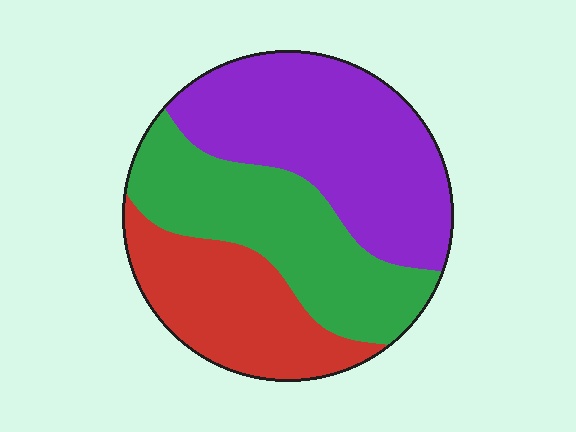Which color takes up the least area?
Red, at roughly 25%.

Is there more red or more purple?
Purple.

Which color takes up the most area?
Purple, at roughly 40%.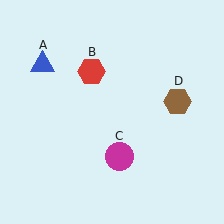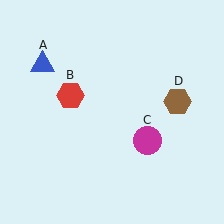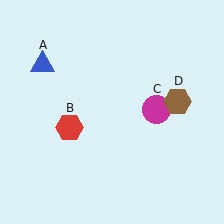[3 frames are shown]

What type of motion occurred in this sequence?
The red hexagon (object B), magenta circle (object C) rotated counterclockwise around the center of the scene.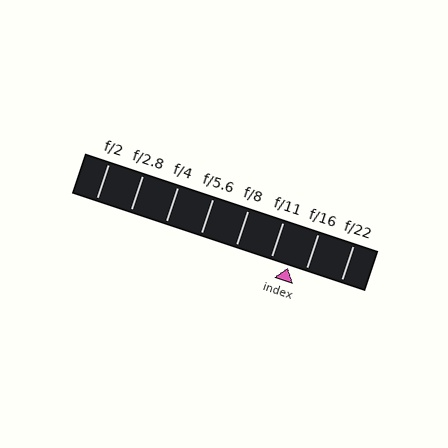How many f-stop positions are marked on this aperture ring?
There are 8 f-stop positions marked.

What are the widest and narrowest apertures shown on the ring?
The widest aperture shown is f/2 and the narrowest is f/22.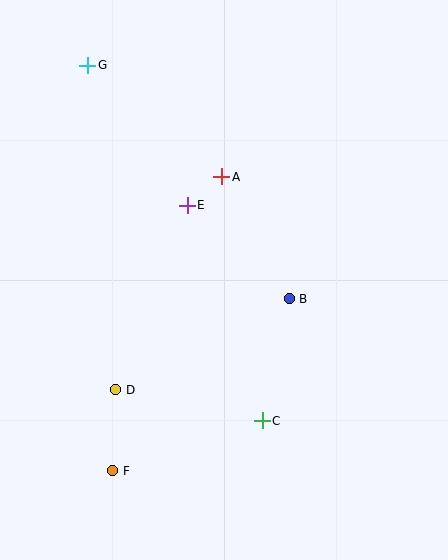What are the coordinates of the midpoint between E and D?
The midpoint between E and D is at (151, 298).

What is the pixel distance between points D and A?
The distance between D and A is 238 pixels.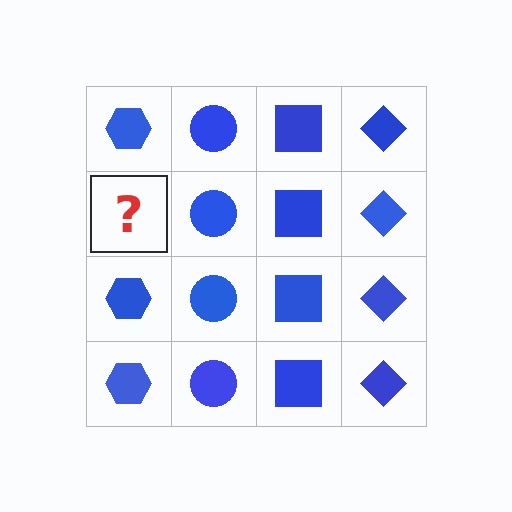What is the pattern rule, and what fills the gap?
The rule is that each column has a consistent shape. The gap should be filled with a blue hexagon.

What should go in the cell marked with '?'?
The missing cell should contain a blue hexagon.